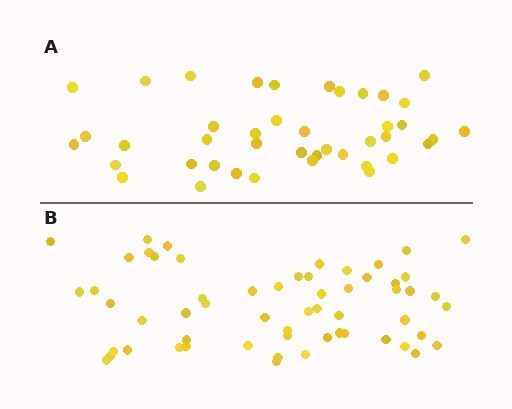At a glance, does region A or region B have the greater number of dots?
Region B (the bottom region) has more dots.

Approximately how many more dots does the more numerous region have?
Region B has approximately 15 more dots than region A.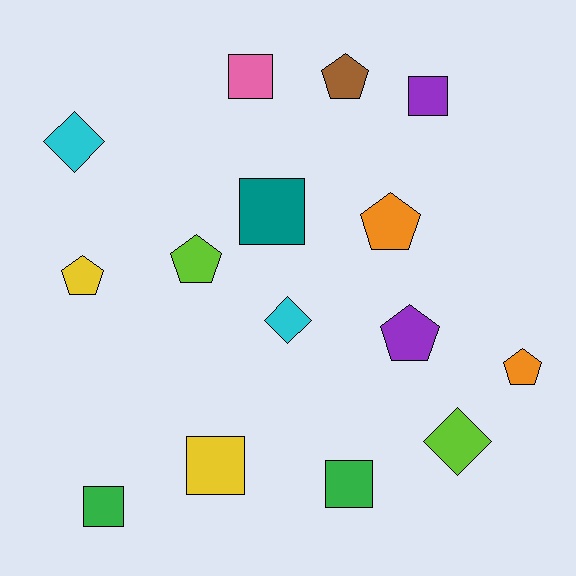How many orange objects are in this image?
There are 2 orange objects.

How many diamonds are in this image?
There are 3 diamonds.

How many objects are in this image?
There are 15 objects.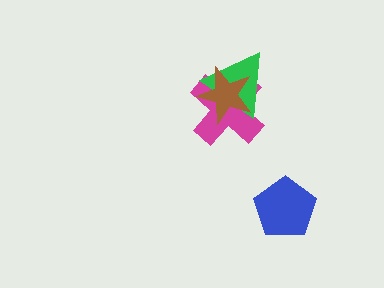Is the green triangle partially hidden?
Yes, it is partially covered by another shape.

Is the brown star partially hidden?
No, no other shape covers it.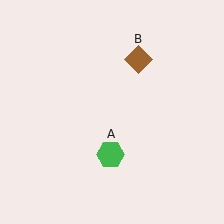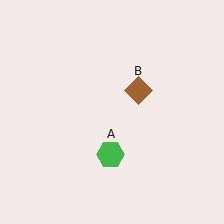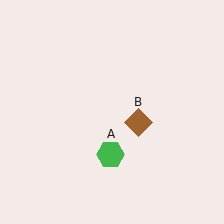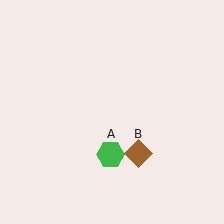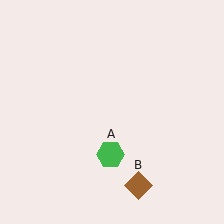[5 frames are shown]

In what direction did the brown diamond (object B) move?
The brown diamond (object B) moved down.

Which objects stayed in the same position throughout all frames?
Green hexagon (object A) remained stationary.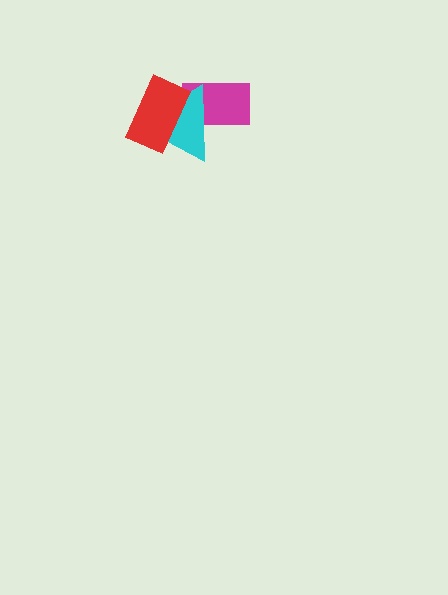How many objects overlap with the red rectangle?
2 objects overlap with the red rectangle.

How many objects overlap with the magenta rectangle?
2 objects overlap with the magenta rectangle.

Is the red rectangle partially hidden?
No, no other shape covers it.